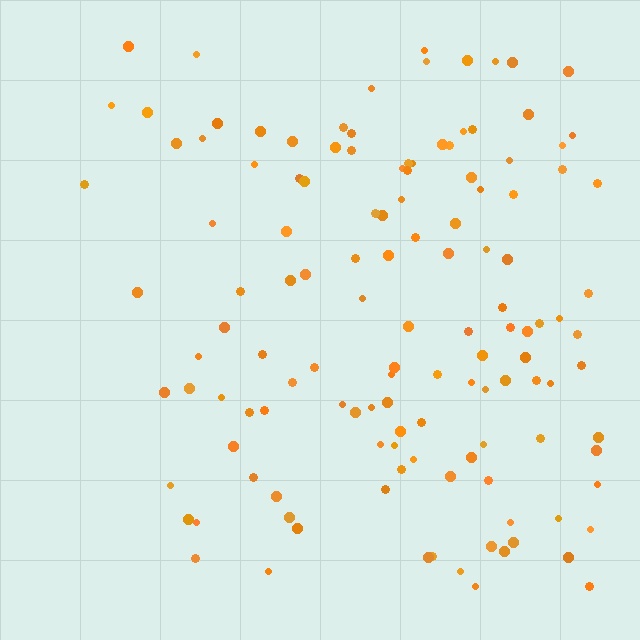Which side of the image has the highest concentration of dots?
The right.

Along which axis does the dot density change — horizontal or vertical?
Horizontal.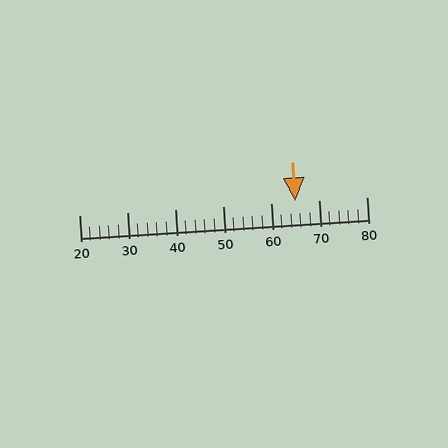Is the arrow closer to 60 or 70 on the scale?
The arrow is closer to 70.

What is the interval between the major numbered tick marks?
The major tick marks are spaced 10 units apart.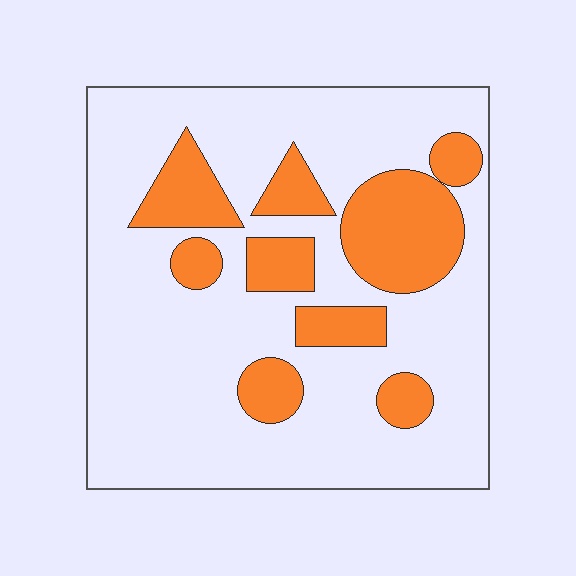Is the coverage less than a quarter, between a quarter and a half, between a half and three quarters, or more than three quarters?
Less than a quarter.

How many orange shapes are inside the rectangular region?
9.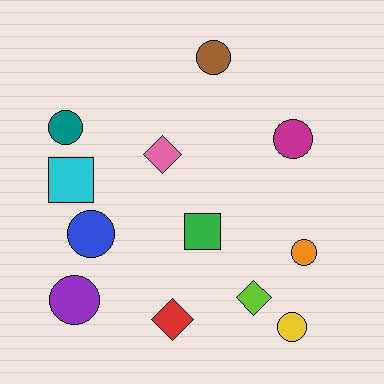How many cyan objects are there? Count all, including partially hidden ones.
There is 1 cyan object.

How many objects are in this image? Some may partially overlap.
There are 12 objects.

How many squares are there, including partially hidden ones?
There are 2 squares.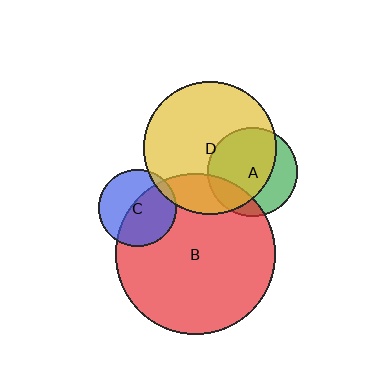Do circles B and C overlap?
Yes.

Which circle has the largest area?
Circle B (red).